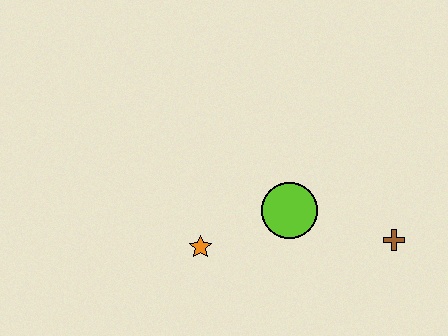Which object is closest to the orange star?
The lime circle is closest to the orange star.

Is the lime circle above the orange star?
Yes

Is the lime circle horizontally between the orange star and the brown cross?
Yes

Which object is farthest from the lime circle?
The brown cross is farthest from the lime circle.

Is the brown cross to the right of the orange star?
Yes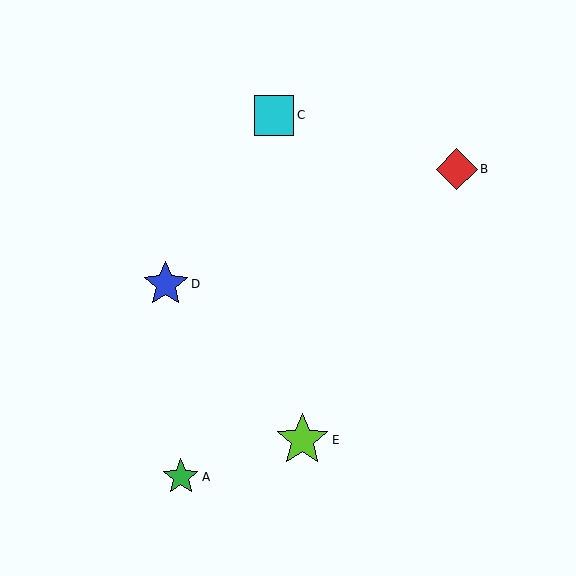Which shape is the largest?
The lime star (labeled E) is the largest.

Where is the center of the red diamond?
The center of the red diamond is at (457, 169).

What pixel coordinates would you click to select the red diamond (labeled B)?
Click at (457, 169) to select the red diamond B.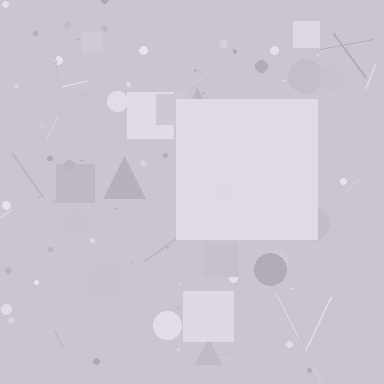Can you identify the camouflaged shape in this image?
The camouflaged shape is a square.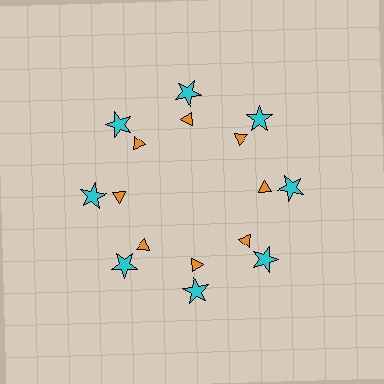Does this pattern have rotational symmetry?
Yes, this pattern has 8-fold rotational symmetry. It looks the same after rotating 45 degrees around the center.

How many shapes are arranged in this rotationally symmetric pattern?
There are 16 shapes, arranged in 8 groups of 2.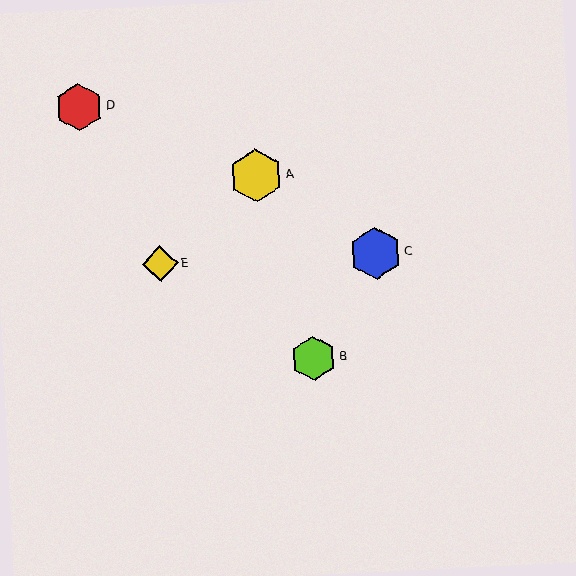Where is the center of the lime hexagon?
The center of the lime hexagon is at (314, 358).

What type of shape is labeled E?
Shape E is a yellow diamond.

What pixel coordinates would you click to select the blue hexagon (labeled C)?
Click at (375, 253) to select the blue hexagon C.